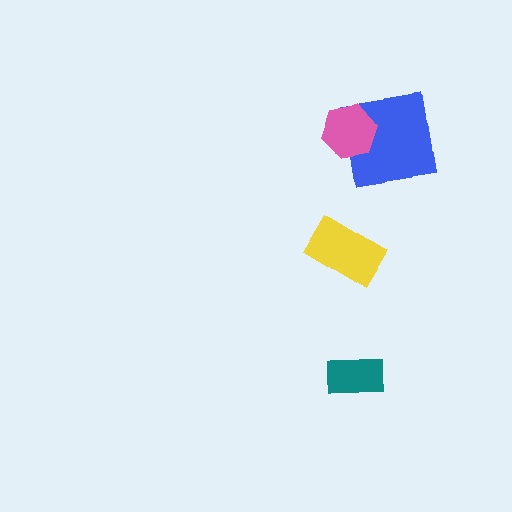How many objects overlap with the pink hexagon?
1 object overlaps with the pink hexagon.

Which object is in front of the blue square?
The pink hexagon is in front of the blue square.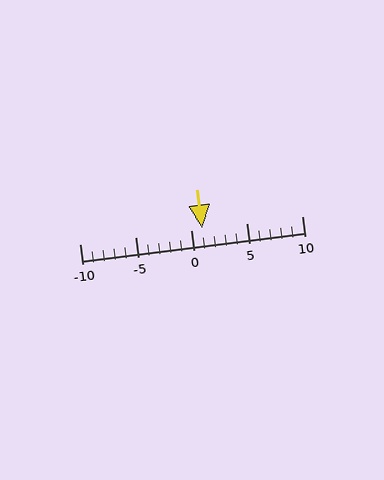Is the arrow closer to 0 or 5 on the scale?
The arrow is closer to 0.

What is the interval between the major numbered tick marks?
The major tick marks are spaced 5 units apart.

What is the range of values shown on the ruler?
The ruler shows values from -10 to 10.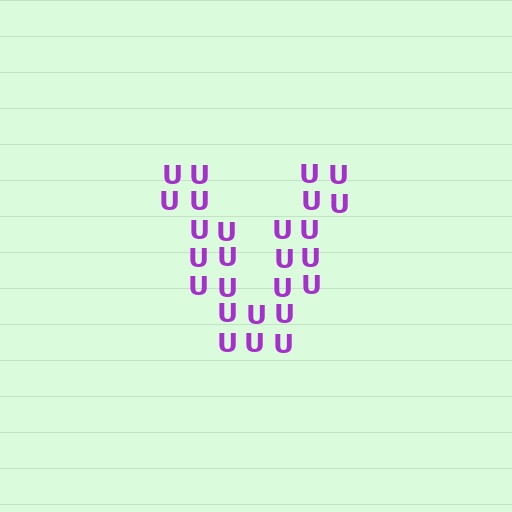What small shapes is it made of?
It is made of small letter U's.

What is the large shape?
The large shape is the letter V.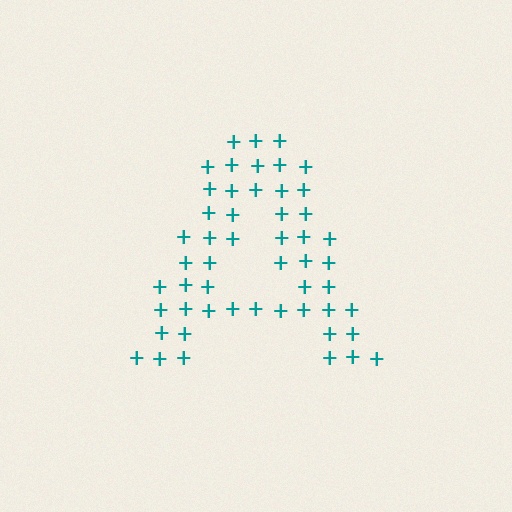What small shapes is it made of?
It is made of small plus signs.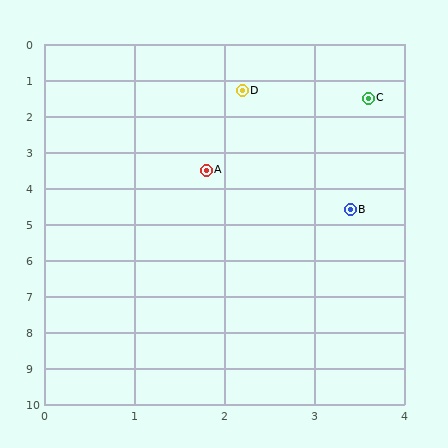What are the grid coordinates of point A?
Point A is at approximately (1.8, 3.5).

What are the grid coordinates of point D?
Point D is at approximately (2.2, 1.3).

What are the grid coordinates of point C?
Point C is at approximately (3.6, 1.5).